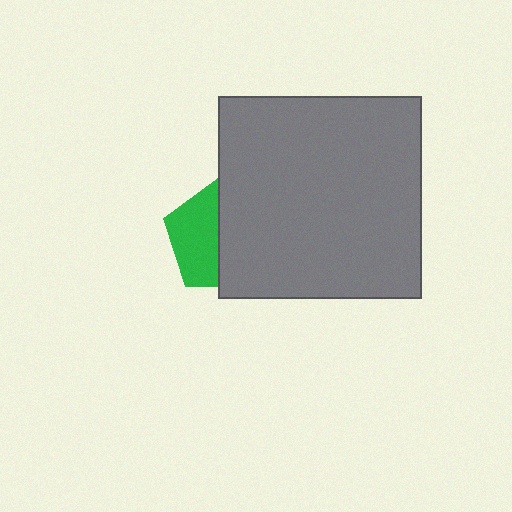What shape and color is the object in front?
The object in front is a gray square.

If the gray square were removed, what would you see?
You would see the complete green pentagon.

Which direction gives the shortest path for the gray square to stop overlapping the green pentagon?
Moving right gives the shortest separation.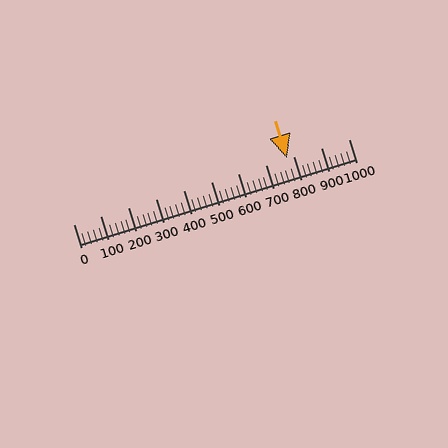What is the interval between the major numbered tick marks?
The major tick marks are spaced 100 units apart.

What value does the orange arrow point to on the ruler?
The orange arrow points to approximately 775.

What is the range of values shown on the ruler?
The ruler shows values from 0 to 1000.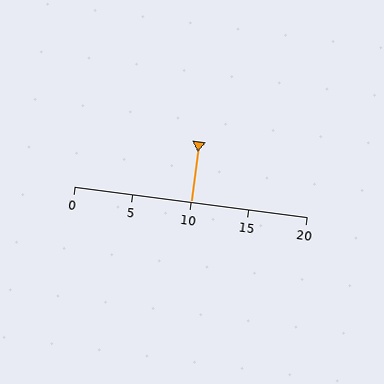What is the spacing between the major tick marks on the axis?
The major ticks are spaced 5 apart.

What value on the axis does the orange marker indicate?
The marker indicates approximately 10.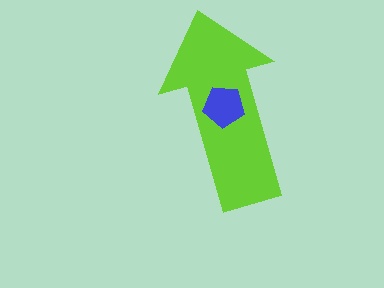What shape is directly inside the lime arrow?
The blue pentagon.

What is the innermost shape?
The blue pentagon.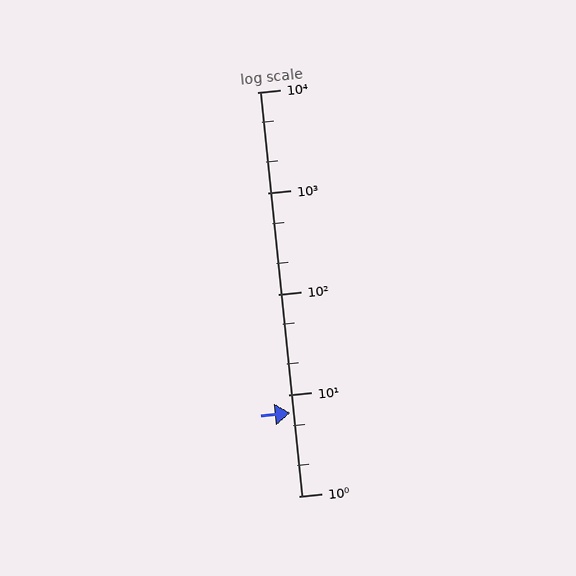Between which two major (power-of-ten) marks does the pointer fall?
The pointer is between 1 and 10.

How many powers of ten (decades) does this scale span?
The scale spans 4 decades, from 1 to 10000.